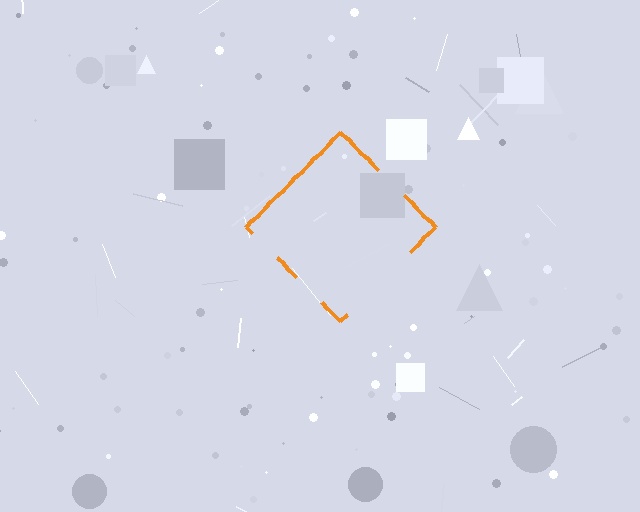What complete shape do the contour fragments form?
The contour fragments form a diamond.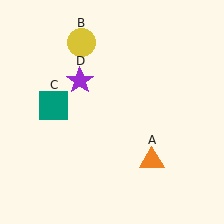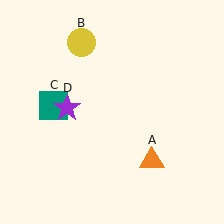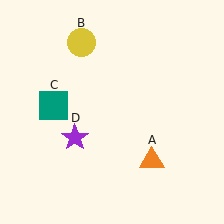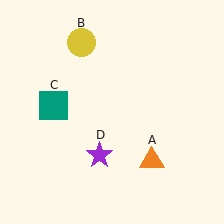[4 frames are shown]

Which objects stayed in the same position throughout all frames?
Orange triangle (object A) and yellow circle (object B) and teal square (object C) remained stationary.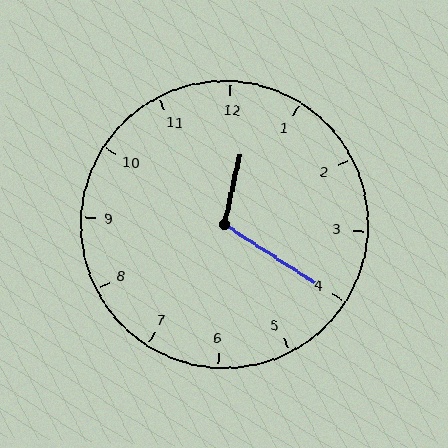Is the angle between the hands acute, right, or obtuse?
It is obtuse.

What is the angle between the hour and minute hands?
Approximately 110 degrees.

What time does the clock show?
12:20.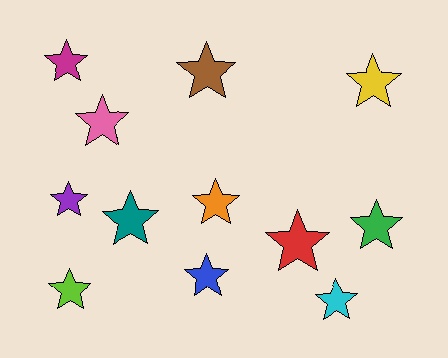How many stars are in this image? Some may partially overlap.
There are 12 stars.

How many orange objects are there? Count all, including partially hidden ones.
There is 1 orange object.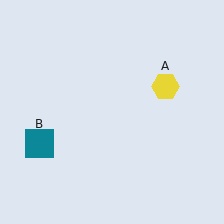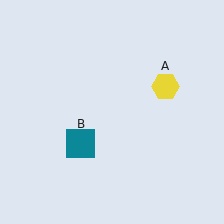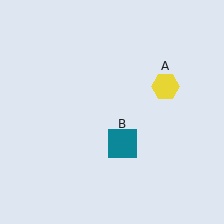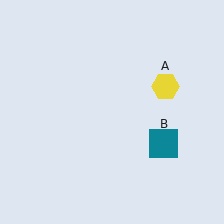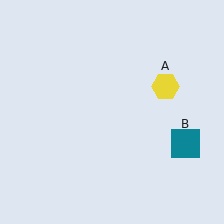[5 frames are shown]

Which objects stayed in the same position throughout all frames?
Yellow hexagon (object A) remained stationary.